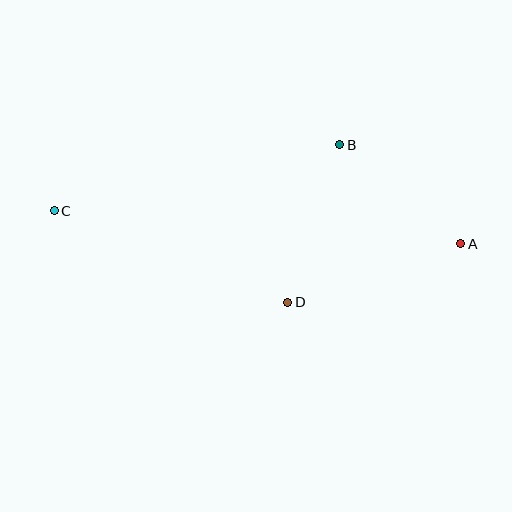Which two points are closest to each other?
Points A and B are closest to each other.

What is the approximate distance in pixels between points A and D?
The distance between A and D is approximately 183 pixels.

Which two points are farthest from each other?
Points A and C are farthest from each other.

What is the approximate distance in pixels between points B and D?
The distance between B and D is approximately 166 pixels.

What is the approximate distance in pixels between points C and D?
The distance between C and D is approximately 251 pixels.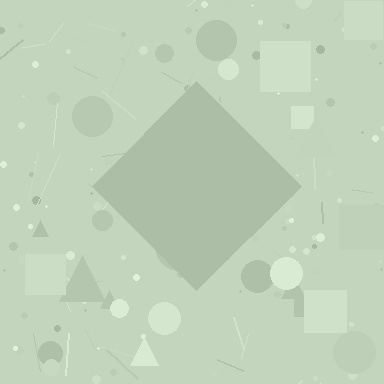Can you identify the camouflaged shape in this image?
The camouflaged shape is a diamond.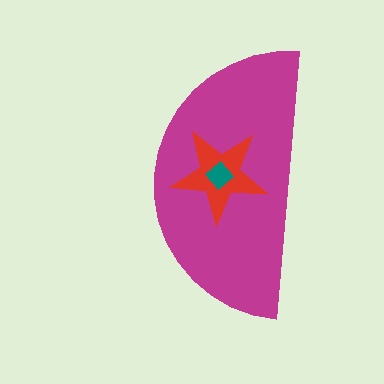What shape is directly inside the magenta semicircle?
The red star.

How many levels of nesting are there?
3.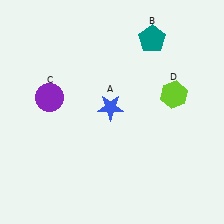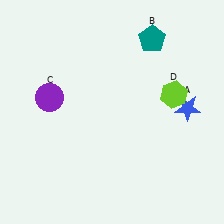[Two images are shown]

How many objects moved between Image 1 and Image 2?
1 object moved between the two images.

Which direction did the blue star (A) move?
The blue star (A) moved right.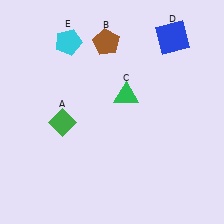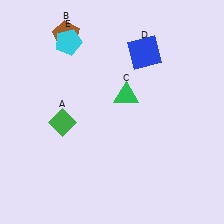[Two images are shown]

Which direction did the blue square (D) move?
The blue square (D) moved left.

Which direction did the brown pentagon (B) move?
The brown pentagon (B) moved left.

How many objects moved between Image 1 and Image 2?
2 objects moved between the two images.